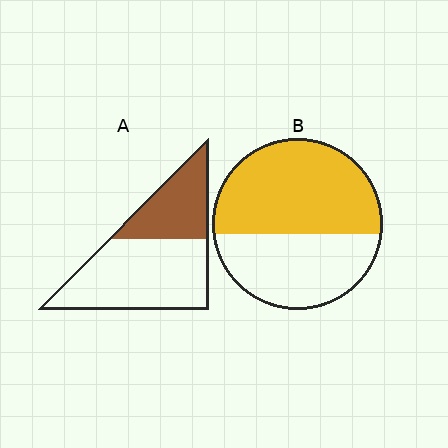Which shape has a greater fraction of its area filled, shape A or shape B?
Shape B.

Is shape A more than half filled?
No.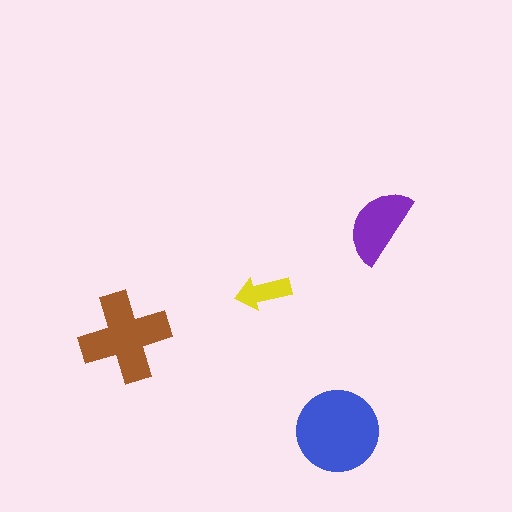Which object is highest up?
The purple semicircle is topmost.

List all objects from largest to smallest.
The blue circle, the brown cross, the purple semicircle, the yellow arrow.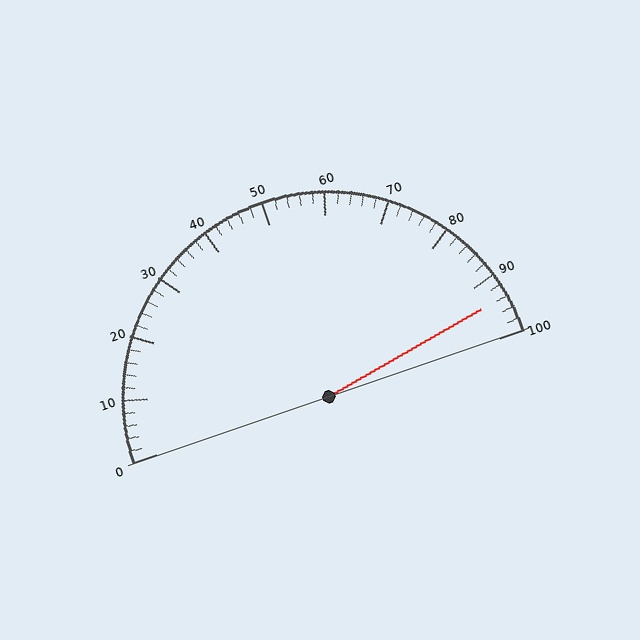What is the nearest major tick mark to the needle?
The nearest major tick mark is 90.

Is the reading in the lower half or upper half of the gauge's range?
The reading is in the upper half of the range (0 to 100).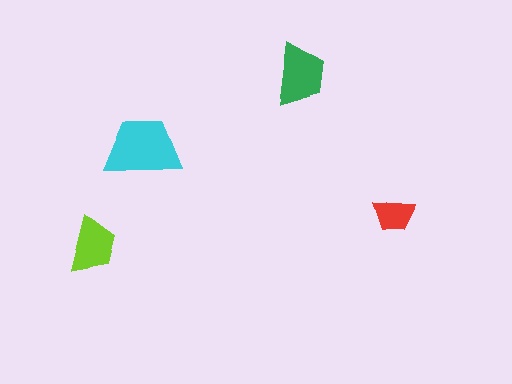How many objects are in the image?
There are 4 objects in the image.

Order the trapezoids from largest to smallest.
the cyan one, the green one, the lime one, the red one.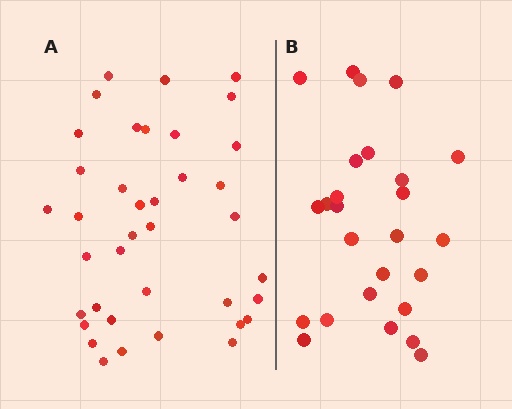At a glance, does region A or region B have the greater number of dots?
Region A (the left region) has more dots.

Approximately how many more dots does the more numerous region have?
Region A has roughly 12 or so more dots than region B.